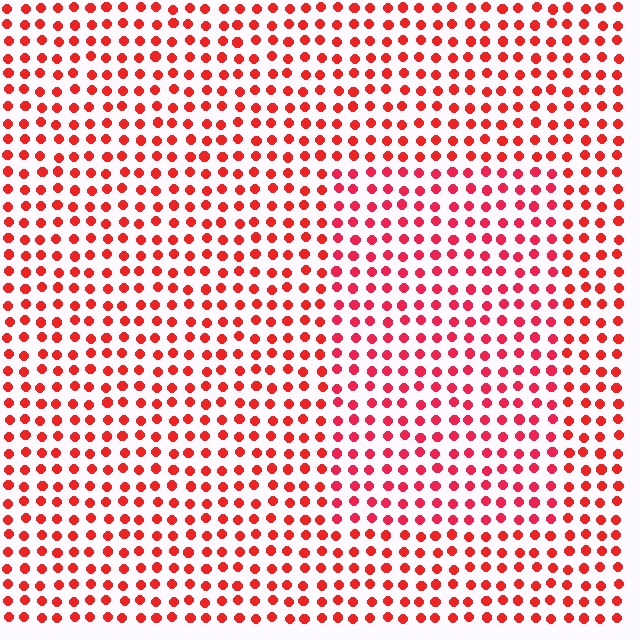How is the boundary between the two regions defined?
The boundary is defined purely by a slight shift in hue (about 14 degrees). Spacing, size, and orientation are identical on both sides.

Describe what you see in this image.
The image is filled with small red elements in a uniform arrangement. A rectangle-shaped region is visible where the elements are tinted to a slightly different hue, forming a subtle color boundary.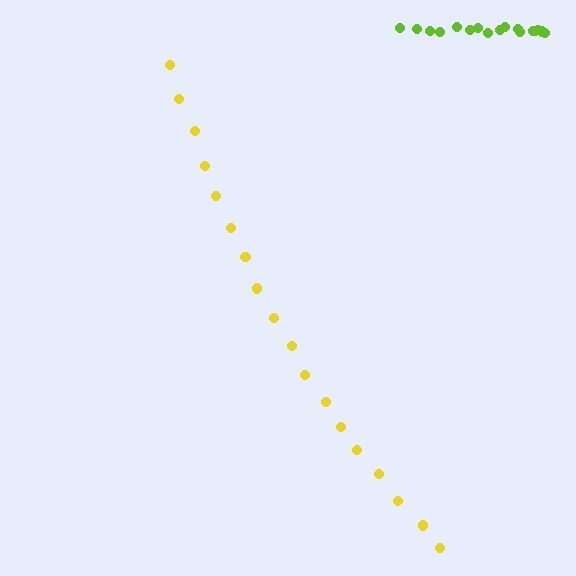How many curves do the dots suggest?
There are 2 distinct paths.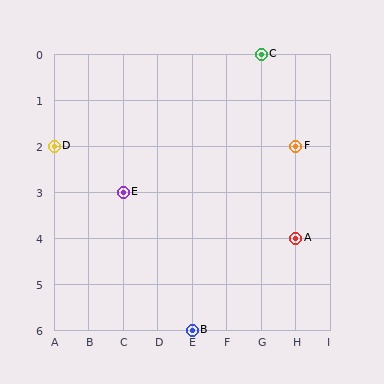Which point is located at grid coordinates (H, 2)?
Point F is at (H, 2).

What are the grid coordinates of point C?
Point C is at grid coordinates (G, 0).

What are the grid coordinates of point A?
Point A is at grid coordinates (H, 4).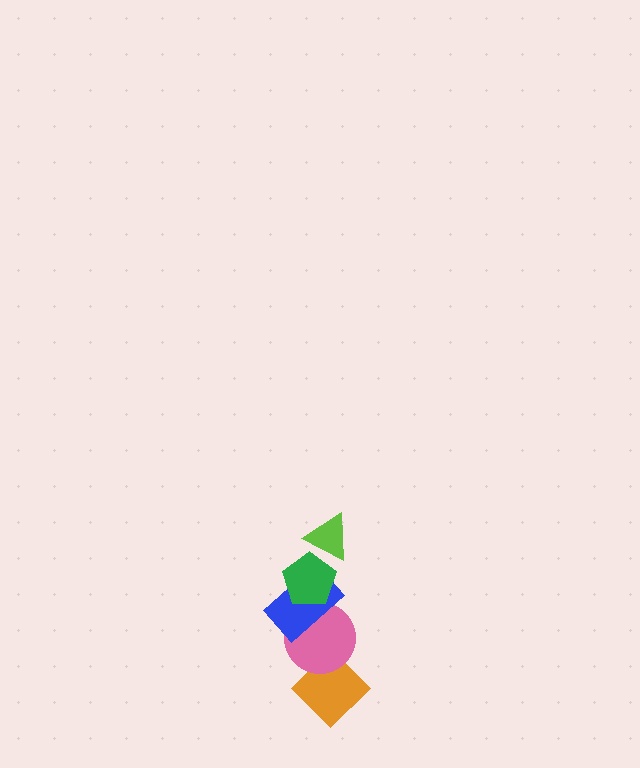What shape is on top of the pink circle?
The blue rectangle is on top of the pink circle.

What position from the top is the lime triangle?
The lime triangle is 1st from the top.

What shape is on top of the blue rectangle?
The green pentagon is on top of the blue rectangle.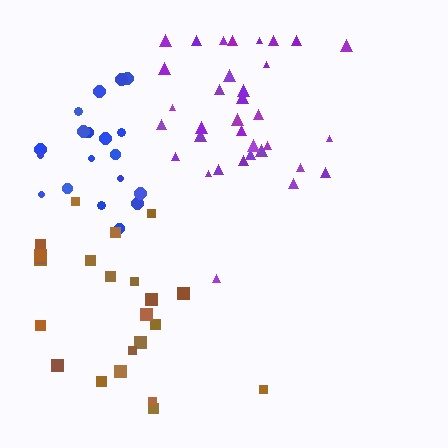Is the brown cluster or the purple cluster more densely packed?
Purple.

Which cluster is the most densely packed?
Blue.